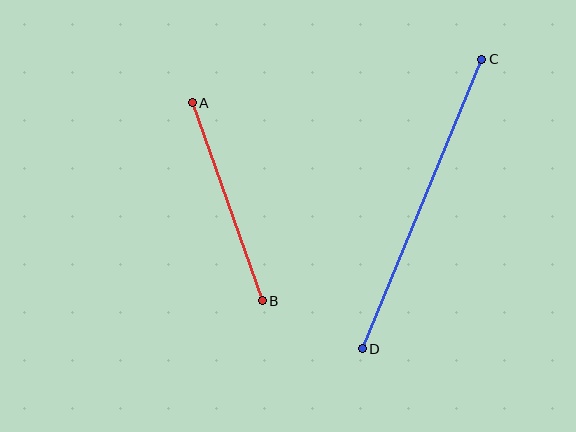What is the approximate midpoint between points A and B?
The midpoint is at approximately (227, 202) pixels.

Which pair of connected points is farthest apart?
Points C and D are farthest apart.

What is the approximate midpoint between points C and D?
The midpoint is at approximately (422, 204) pixels.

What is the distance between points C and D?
The distance is approximately 314 pixels.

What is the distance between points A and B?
The distance is approximately 210 pixels.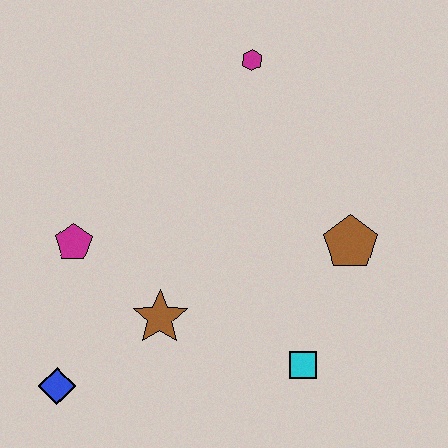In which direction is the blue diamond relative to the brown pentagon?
The blue diamond is to the left of the brown pentagon.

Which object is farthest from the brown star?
The magenta hexagon is farthest from the brown star.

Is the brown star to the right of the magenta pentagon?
Yes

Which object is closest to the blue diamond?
The brown star is closest to the blue diamond.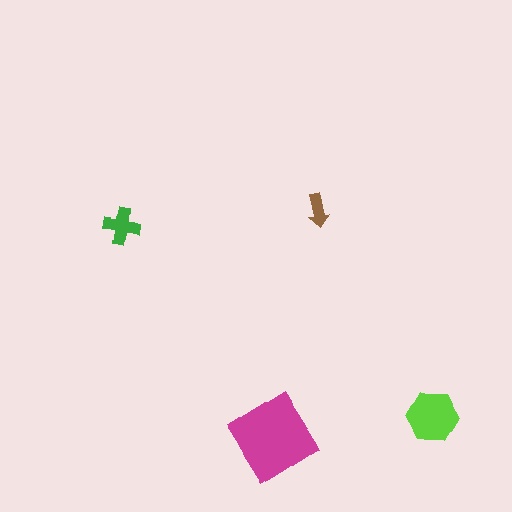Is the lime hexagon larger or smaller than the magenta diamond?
Smaller.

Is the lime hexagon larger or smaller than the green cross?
Larger.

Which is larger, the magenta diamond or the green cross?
The magenta diamond.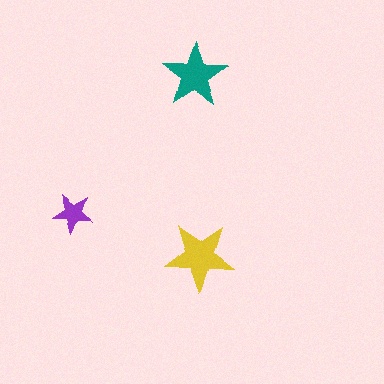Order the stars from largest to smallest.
the yellow one, the teal one, the purple one.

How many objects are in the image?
There are 3 objects in the image.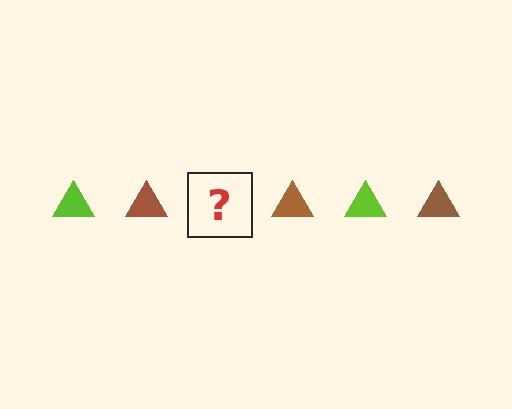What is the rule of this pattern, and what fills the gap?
The rule is that the pattern cycles through lime, brown triangles. The gap should be filled with a lime triangle.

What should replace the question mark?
The question mark should be replaced with a lime triangle.